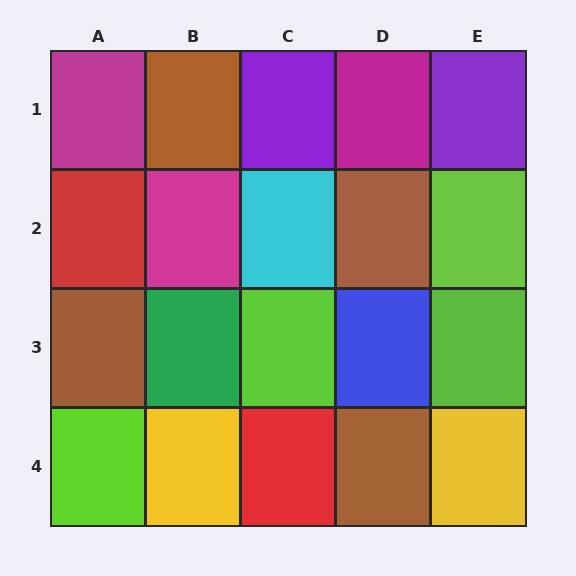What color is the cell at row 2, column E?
Lime.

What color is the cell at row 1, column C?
Purple.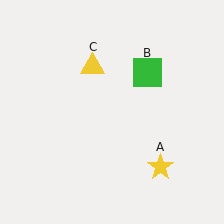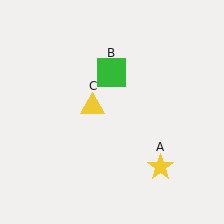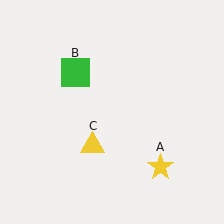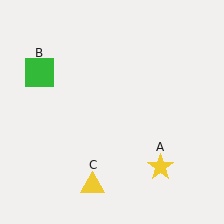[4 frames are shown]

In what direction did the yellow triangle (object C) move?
The yellow triangle (object C) moved down.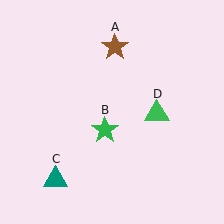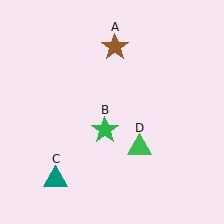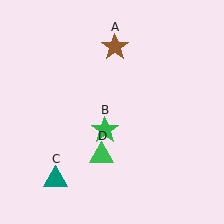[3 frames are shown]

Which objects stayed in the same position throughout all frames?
Brown star (object A) and green star (object B) and teal triangle (object C) remained stationary.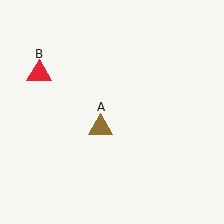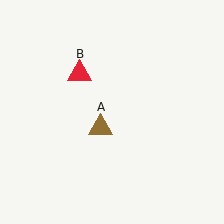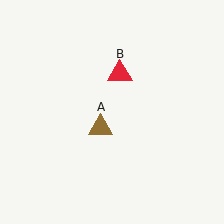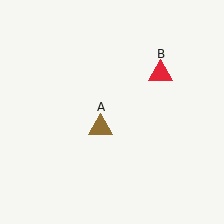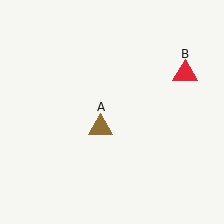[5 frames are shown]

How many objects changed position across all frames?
1 object changed position: red triangle (object B).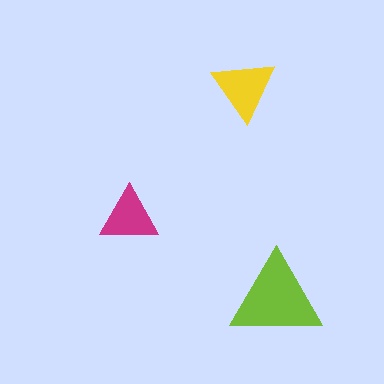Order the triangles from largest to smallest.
the lime one, the yellow one, the magenta one.